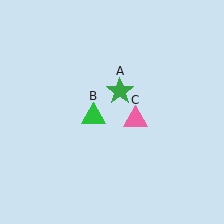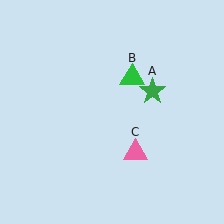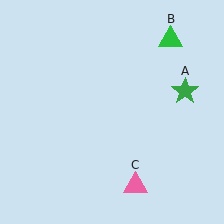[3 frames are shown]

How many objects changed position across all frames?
3 objects changed position: green star (object A), green triangle (object B), pink triangle (object C).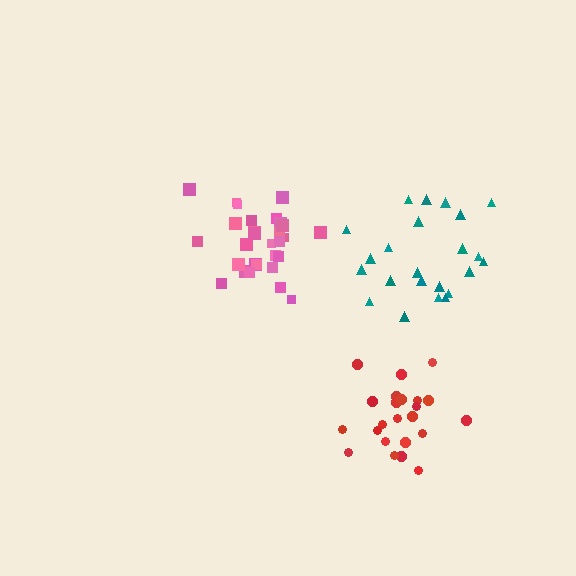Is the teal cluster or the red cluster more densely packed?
Red.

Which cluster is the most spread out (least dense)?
Teal.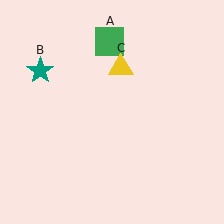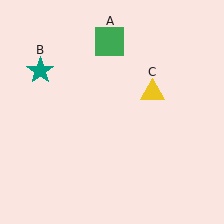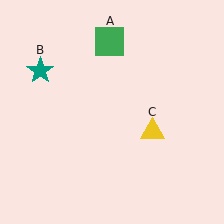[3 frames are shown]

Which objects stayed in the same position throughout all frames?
Green square (object A) and teal star (object B) remained stationary.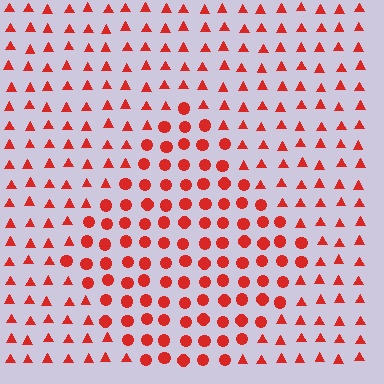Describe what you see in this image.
The image is filled with small red elements arranged in a uniform grid. A diamond-shaped region contains circles, while the surrounding area contains triangles. The boundary is defined purely by the change in element shape.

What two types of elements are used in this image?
The image uses circles inside the diamond region and triangles outside it.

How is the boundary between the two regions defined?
The boundary is defined by a change in element shape: circles inside vs. triangles outside. All elements share the same color and spacing.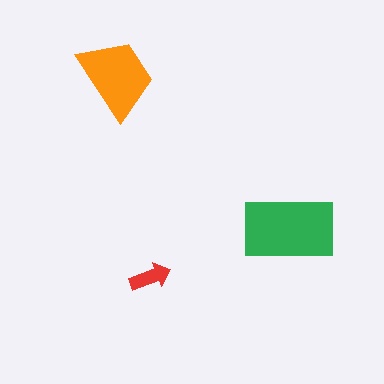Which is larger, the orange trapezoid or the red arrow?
The orange trapezoid.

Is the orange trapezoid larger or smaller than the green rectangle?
Smaller.